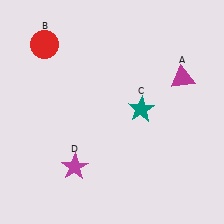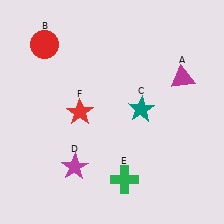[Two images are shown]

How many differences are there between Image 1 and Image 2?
There are 2 differences between the two images.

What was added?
A green cross (E), a red star (F) were added in Image 2.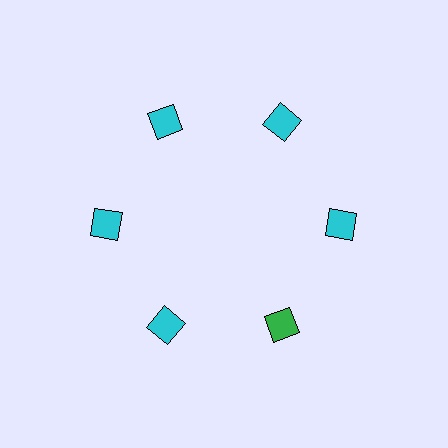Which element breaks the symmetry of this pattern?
The green square at roughly the 5 o'clock position breaks the symmetry. All other shapes are cyan squares.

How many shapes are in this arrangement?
There are 6 shapes arranged in a ring pattern.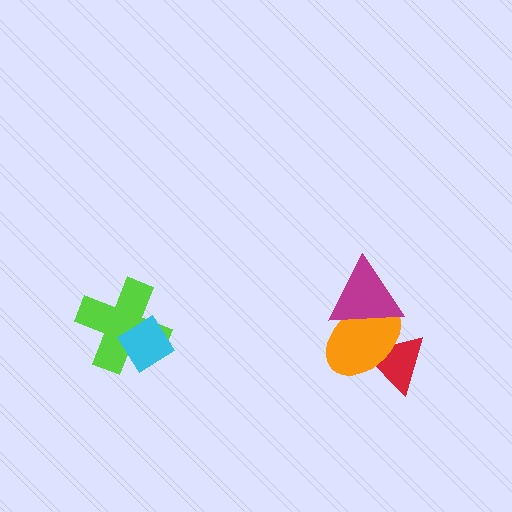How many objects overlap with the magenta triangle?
1 object overlaps with the magenta triangle.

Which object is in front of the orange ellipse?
The magenta triangle is in front of the orange ellipse.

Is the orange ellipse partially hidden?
Yes, it is partially covered by another shape.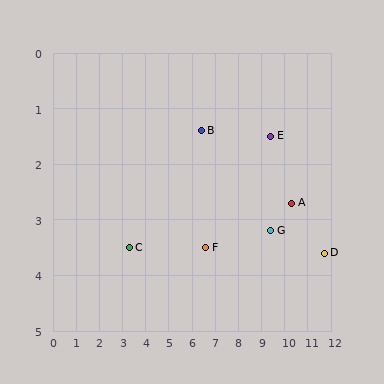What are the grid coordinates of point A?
Point A is at approximately (10.3, 2.7).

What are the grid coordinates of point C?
Point C is at approximately (3.3, 3.5).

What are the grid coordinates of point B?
Point B is at approximately (6.4, 1.4).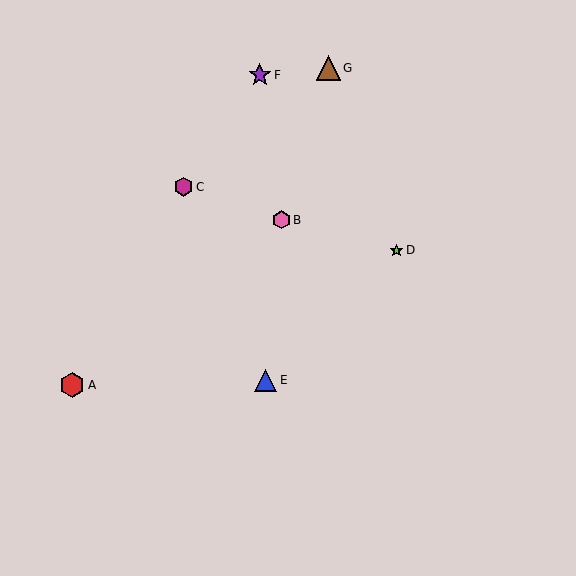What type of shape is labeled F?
Shape F is a purple star.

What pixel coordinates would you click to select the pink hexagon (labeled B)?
Click at (281, 220) to select the pink hexagon B.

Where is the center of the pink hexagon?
The center of the pink hexagon is at (281, 220).